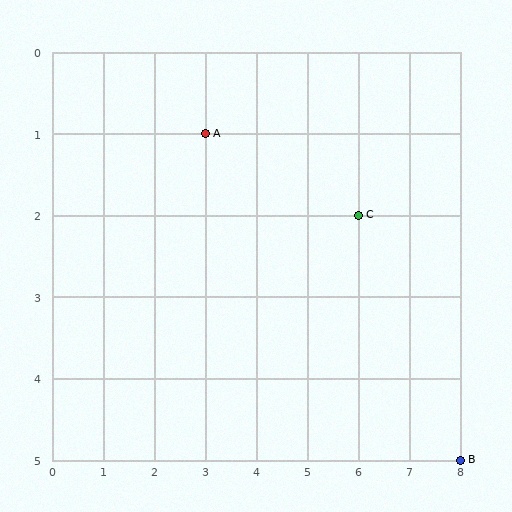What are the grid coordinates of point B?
Point B is at grid coordinates (8, 5).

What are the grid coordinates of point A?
Point A is at grid coordinates (3, 1).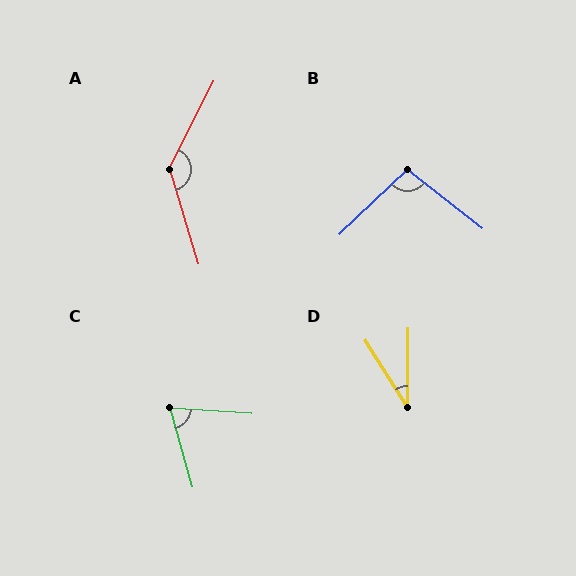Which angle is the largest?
A, at approximately 136 degrees.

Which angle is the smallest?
D, at approximately 32 degrees.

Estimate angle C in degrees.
Approximately 70 degrees.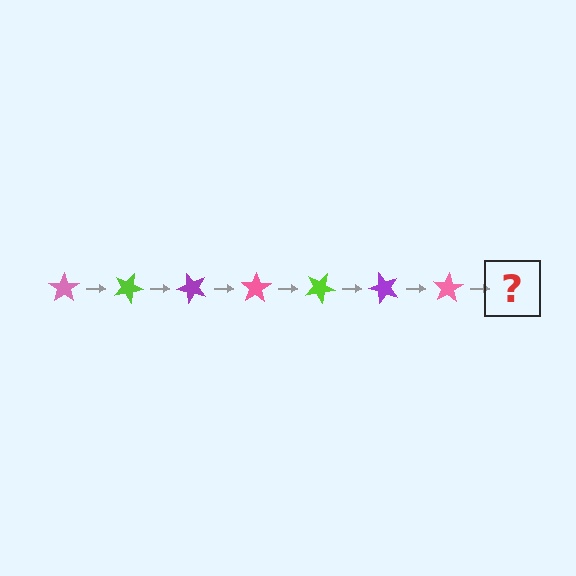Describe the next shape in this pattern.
It should be a lime star, rotated 175 degrees from the start.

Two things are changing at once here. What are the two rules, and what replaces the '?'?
The two rules are that it rotates 25 degrees each step and the color cycles through pink, lime, and purple. The '?' should be a lime star, rotated 175 degrees from the start.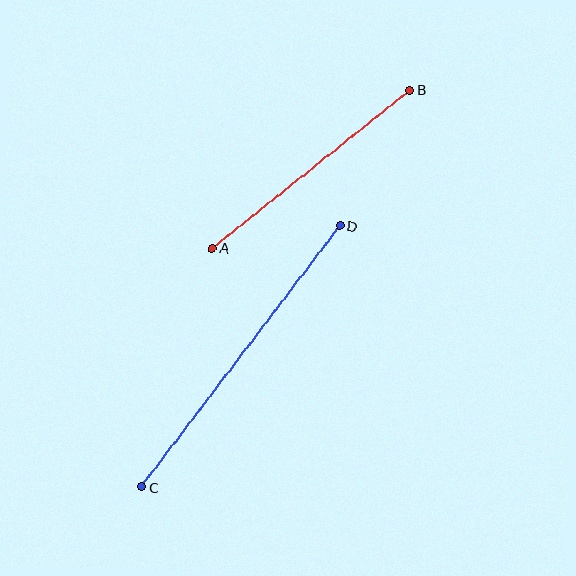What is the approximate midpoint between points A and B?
The midpoint is at approximately (311, 169) pixels.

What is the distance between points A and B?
The distance is approximately 253 pixels.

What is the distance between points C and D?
The distance is approximately 328 pixels.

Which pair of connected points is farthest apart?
Points C and D are farthest apart.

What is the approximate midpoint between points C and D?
The midpoint is at approximately (241, 356) pixels.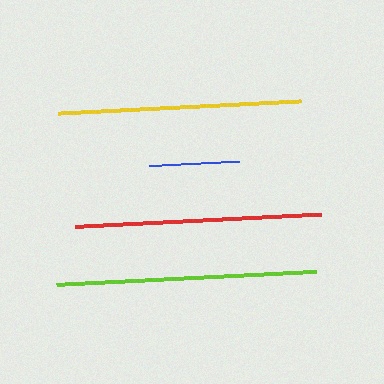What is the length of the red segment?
The red segment is approximately 247 pixels long.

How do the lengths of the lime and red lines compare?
The lime and red lines are approximately the same length.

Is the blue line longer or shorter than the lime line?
The lime line is longer than the blue line.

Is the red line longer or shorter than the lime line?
The lime line is longer than the red line.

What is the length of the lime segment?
The lime segment is approximately 260 pixels long.